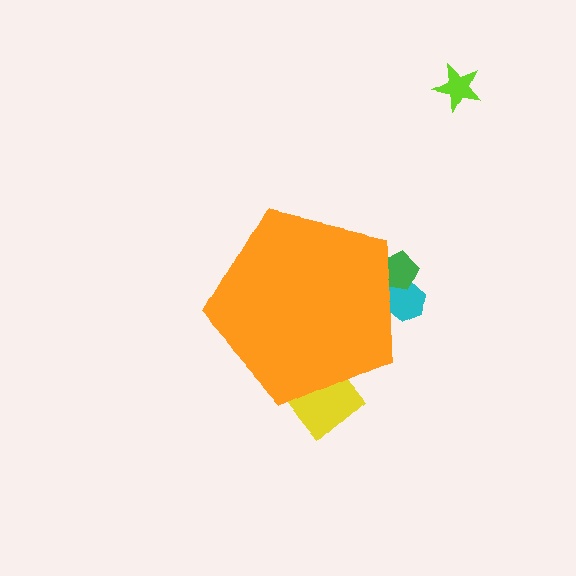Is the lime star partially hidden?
No, the lime star is fully visible.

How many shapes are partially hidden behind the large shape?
3 shapes are partially hidden.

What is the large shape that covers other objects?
An orange pentagon.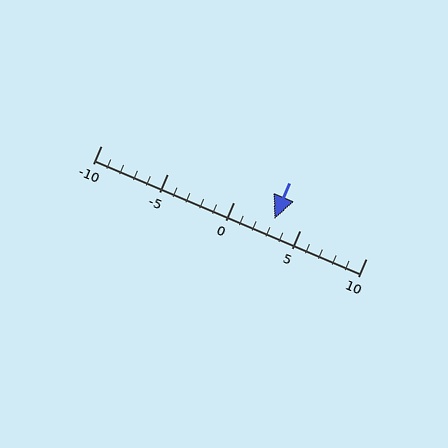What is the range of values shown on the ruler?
The ruler shows values from -10 to 10.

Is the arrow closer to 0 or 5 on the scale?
The arrow is closer to 5.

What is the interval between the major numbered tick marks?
The major tick marks are spaced 5 units apart.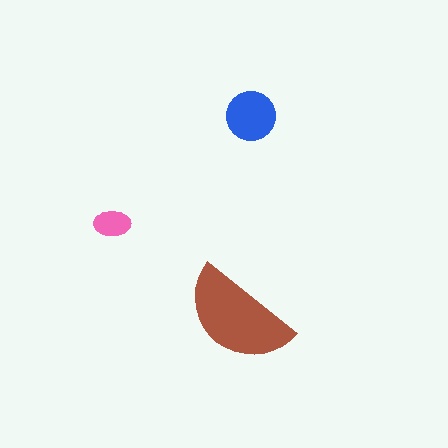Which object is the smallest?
The pink ellipse.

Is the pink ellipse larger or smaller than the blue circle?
Smaller.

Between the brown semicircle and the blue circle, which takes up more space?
The brown semicircle.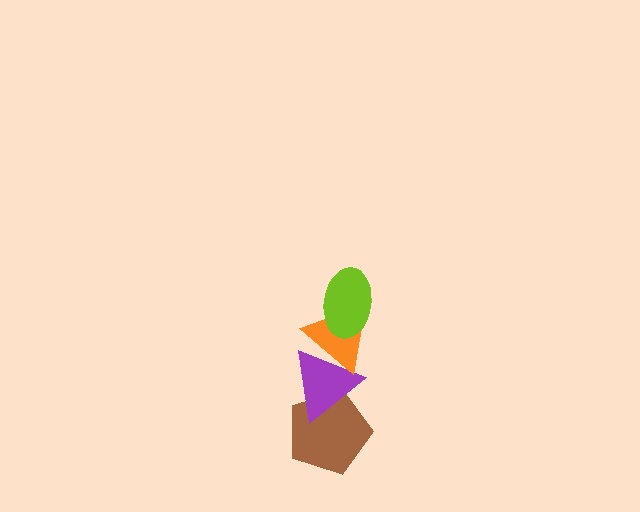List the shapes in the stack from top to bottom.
From top to bottom: the lime ellipse, the orange triangle, the purple triangle, the brown pentagon.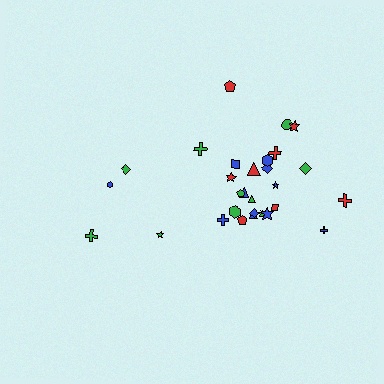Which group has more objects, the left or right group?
The right group.